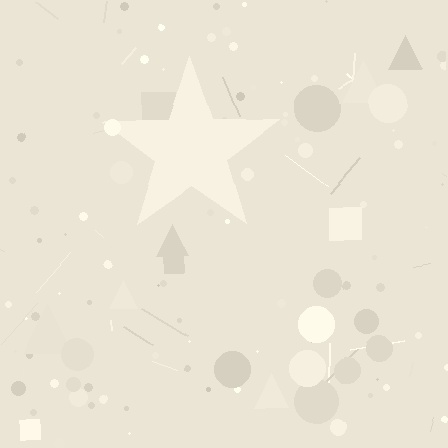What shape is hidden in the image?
A star is hidden in the image.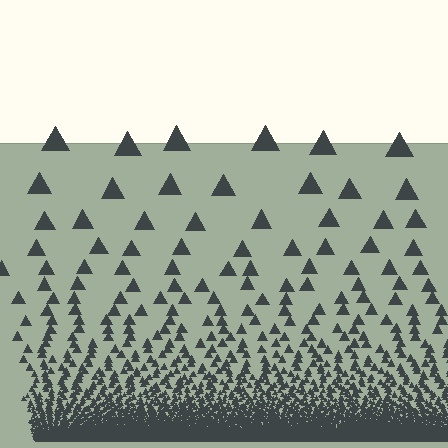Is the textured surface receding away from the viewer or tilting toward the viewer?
The surface appears to tilt toward the viewer. Texture elements get larger and sparser toward the top.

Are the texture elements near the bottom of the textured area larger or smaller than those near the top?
Smaller. The gradient is inverted — elements near the bottom are smaller and denser.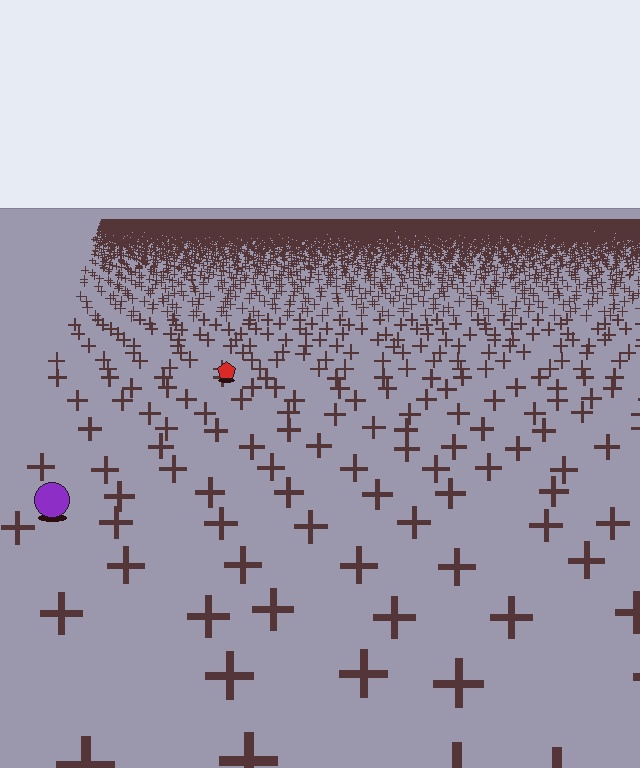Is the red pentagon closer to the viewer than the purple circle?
No. The purple circle is closer — you can tell from the texture gradient: the ground texture is coarser near it.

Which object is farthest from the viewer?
The red pentagon is farthest from the viewer. It appears smaller and the ground texture around it is denser.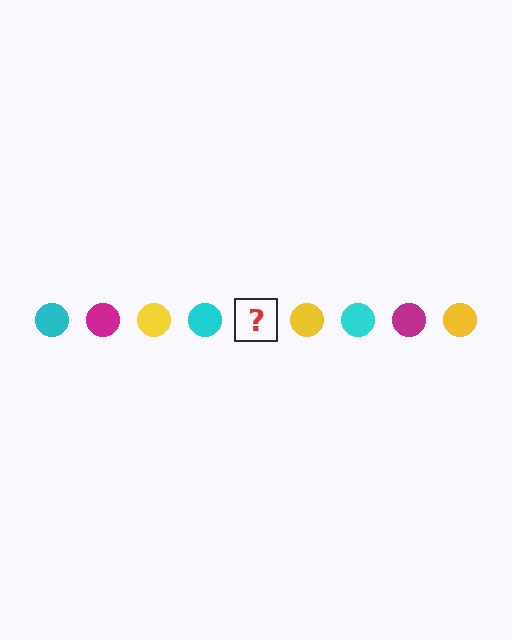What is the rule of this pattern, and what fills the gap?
The rule is that the pattern cycles through cyan, magenta, yellow circles. The gap should be filled with a magenta circle.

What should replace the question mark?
The question mark should be replaced with a magenta circle.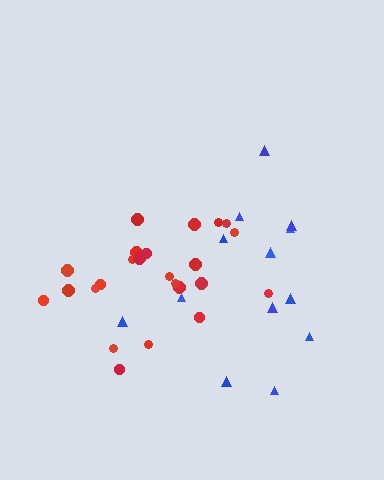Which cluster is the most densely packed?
Red.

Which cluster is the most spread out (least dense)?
Blue.